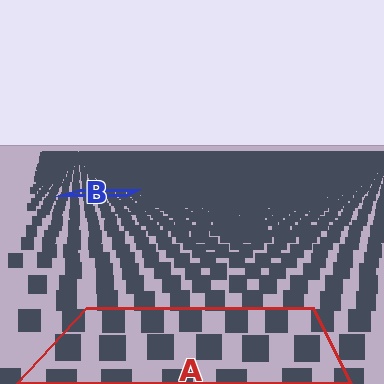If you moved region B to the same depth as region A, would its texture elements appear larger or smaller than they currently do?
They would appear larger. At a closer depth, the same texture elements are projected at a bigger on-screen size.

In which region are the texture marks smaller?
The texture marks are smaller in region B, because it is farther away.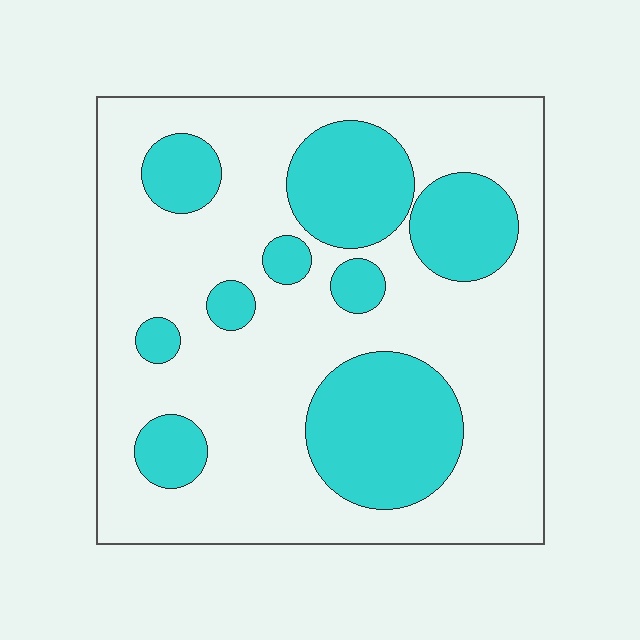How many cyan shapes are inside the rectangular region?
9.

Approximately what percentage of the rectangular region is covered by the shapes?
Approximately 30%.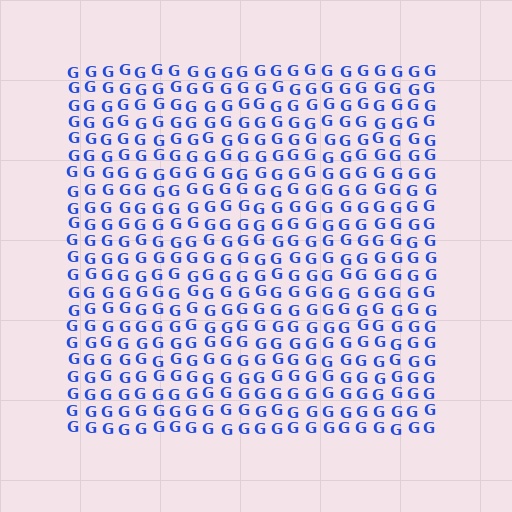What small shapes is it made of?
It is made of small letter G's.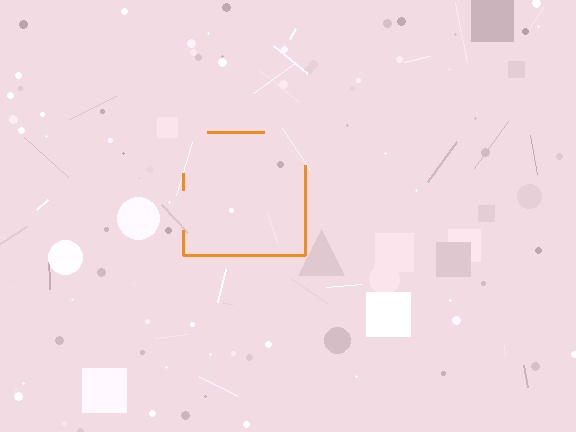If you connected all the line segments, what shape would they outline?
They would outline a square.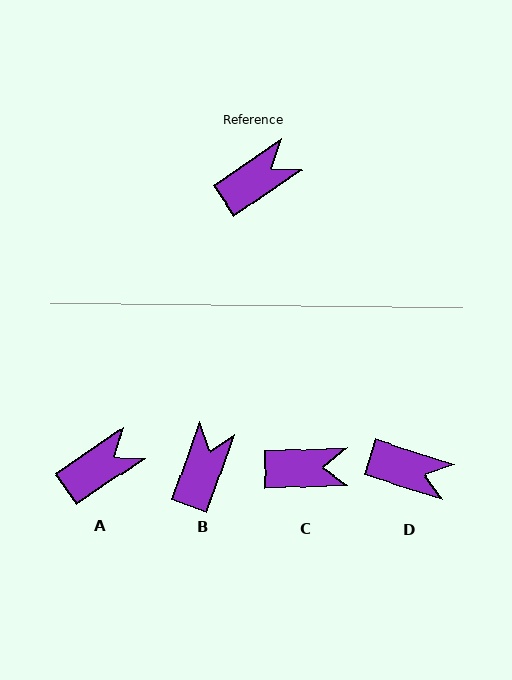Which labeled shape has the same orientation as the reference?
A.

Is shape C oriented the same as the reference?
No, it is off by about 32 degrees.